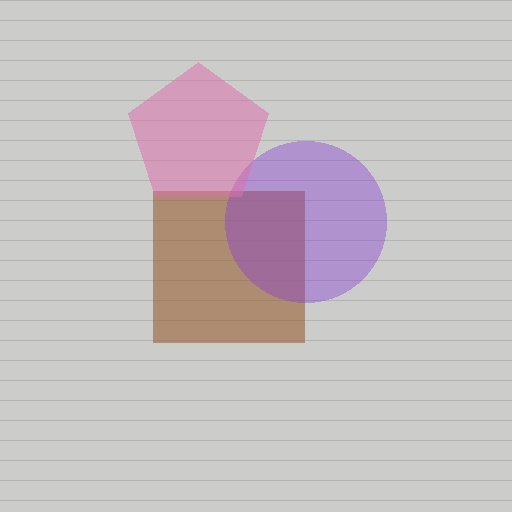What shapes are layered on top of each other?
The layered shapes are: a brown square, a purple circle, a pink pentagon.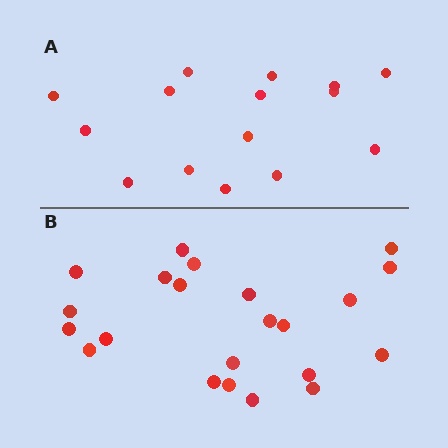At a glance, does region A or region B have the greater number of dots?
Region B (the bottom region) has more dots.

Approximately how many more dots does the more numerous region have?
Region B has roughly 8 or so more dots than region A.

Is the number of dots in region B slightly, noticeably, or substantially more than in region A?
Region B has substantially more. The ratio is roughly 1.5 to 1.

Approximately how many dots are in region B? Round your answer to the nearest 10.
About 20 dots. (The exact count is 22, which rounds to 20.)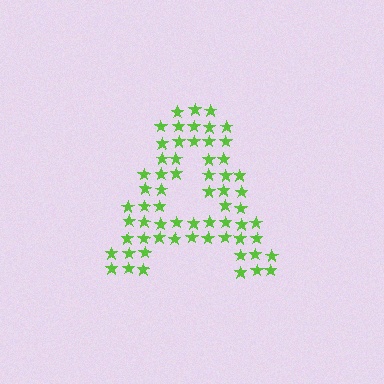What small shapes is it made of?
It is made of small stars.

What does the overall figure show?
The overall figure shows the letter A.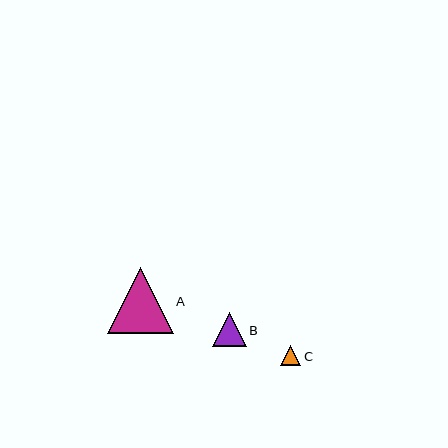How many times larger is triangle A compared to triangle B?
Triangle A is approximately 1.9 times the size of triangle B.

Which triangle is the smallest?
Triangle C is the smallest with a size of approximately 20 pixels.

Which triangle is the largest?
Triangle A is the largest with a size of approximately 66 pixels.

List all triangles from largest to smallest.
From largest to smallest: A, B, C.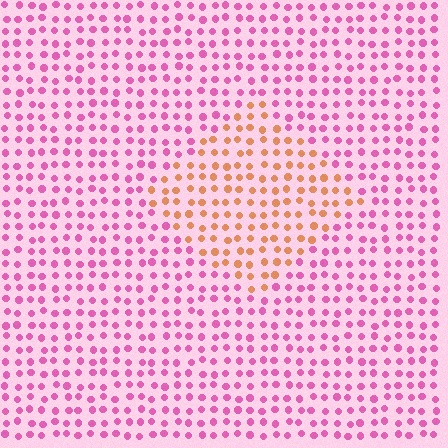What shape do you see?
I see a diamond.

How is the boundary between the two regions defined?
The boundary is defined purely by a slight shift in hue (about 60 degrees). Spacing, size, and orientation are identical on both sides.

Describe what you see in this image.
The image is filled with small pink elements in a uniform arrangement. A diamond-shaped region is visible where the elements are tinted to a slightly different hue, forming a subtle color boundary.